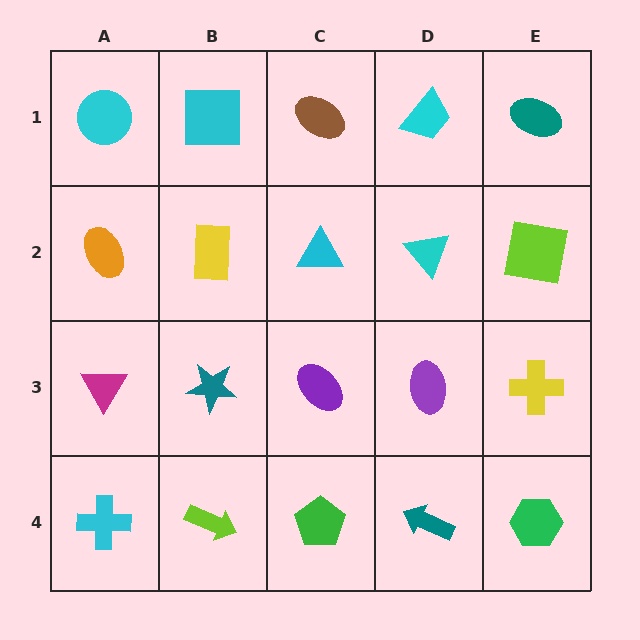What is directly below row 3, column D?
A teal arrow.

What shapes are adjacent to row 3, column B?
A yellow rectangle (row 2, column B), a lime arrow (row 4, column B), a magenta triangle (row 3, column A), a purple ellipse (row 3, column C).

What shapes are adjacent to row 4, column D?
A purple ellipse (row 3, column D), a green pentagon (row 4, column C), a green hexagon (row 4, column E).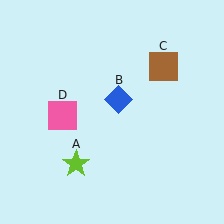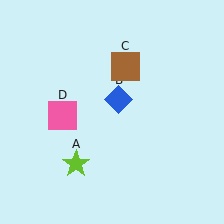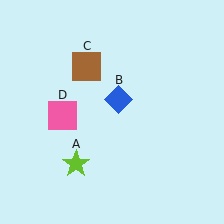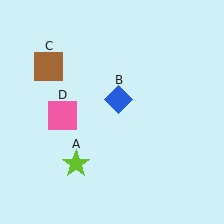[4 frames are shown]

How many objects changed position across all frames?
1 object changed position: brown square (object C).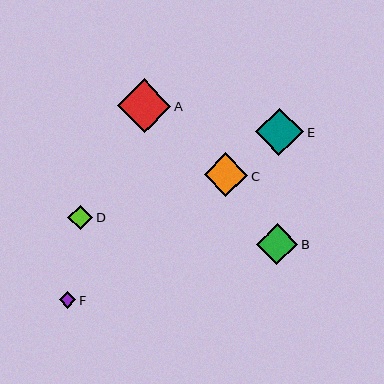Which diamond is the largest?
Diamond A is the largest with a size of approximately 53 pixels.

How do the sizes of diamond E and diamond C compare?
Diamond E and diamond C are approximately the same size.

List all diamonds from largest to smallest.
From largest to smallest: A, E, C, B, D, F.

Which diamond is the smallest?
Diamond F is the smallest with a size of approximately 17 pixels.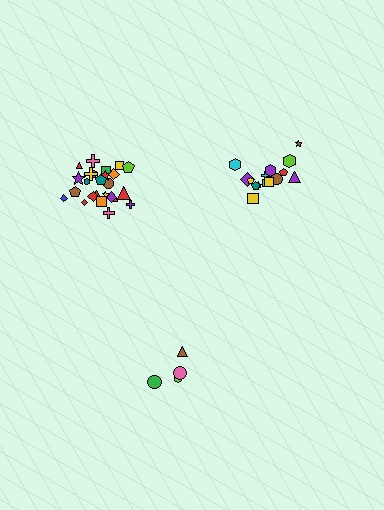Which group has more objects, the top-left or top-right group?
The top-left group.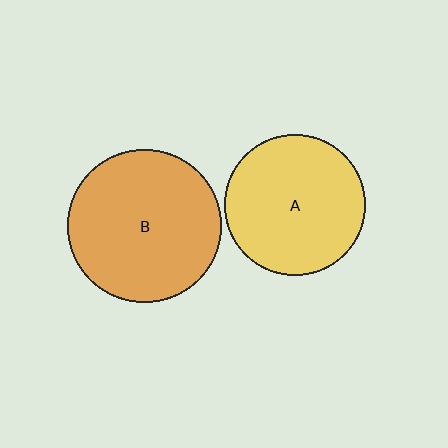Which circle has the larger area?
Circle B (orange).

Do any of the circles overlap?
No, none of the circles overlap.